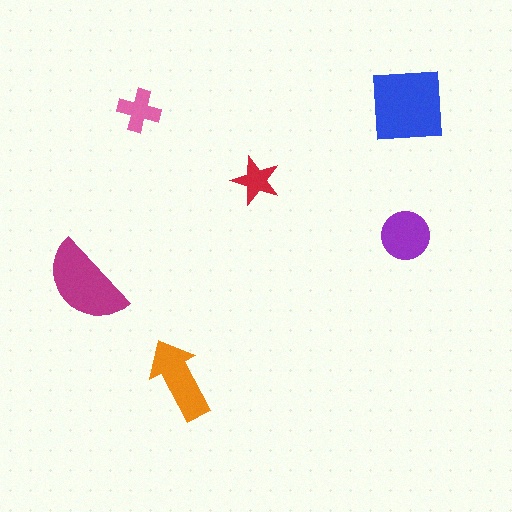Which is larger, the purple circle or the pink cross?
The purple circle.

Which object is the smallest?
The red star.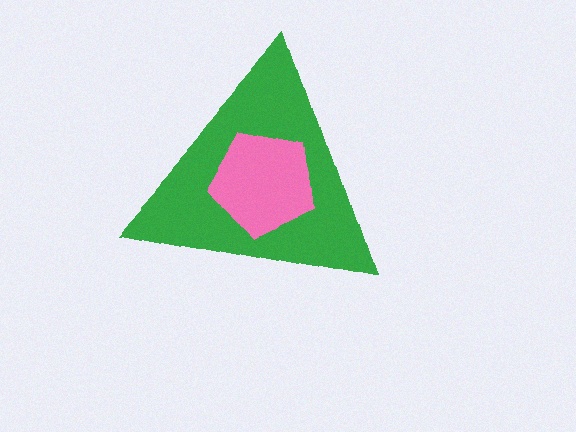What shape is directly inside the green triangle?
The pink pentagon.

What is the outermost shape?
The green triangle.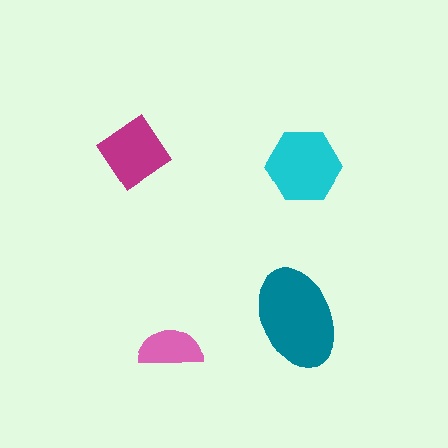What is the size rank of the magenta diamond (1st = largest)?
3rd.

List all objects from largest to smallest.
The teal ellipse, the cyan hexagon, the magenta diamond, the pink semicircle.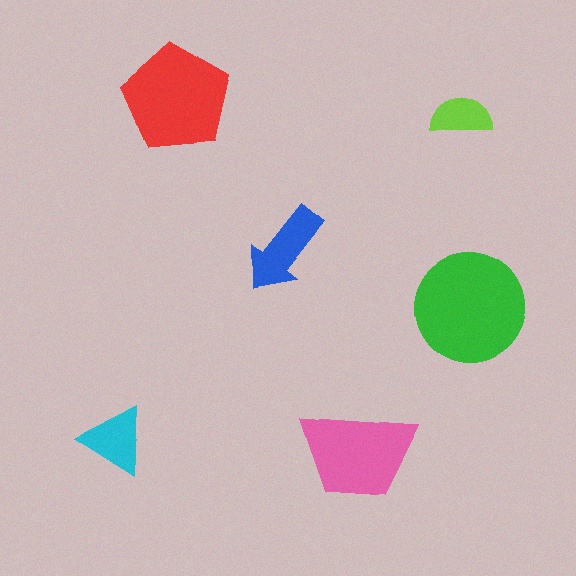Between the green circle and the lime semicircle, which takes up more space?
The green circle.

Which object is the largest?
The green circle.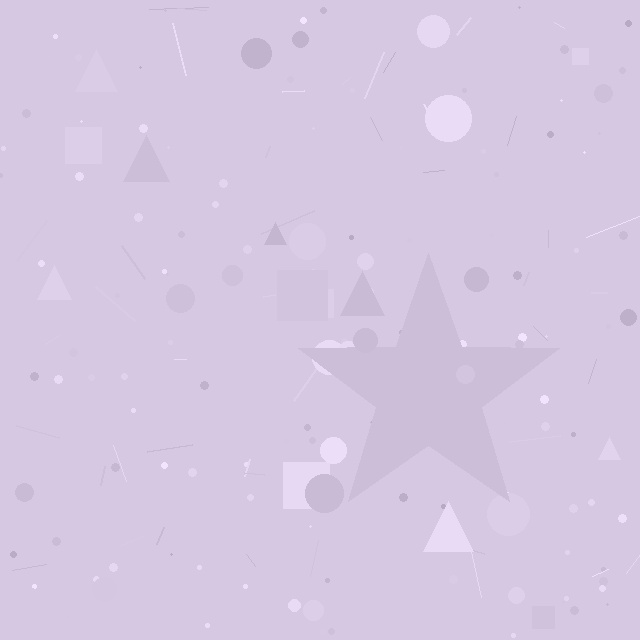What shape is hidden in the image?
A star is hidden in the image.